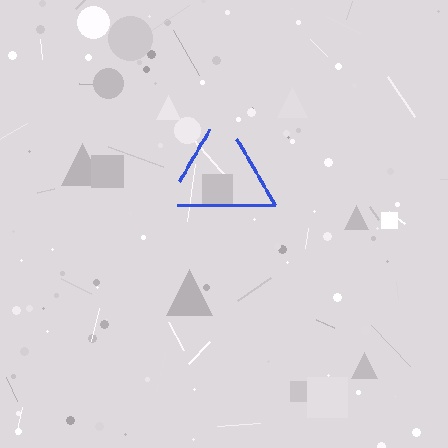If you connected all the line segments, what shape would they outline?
They would outline a triangle.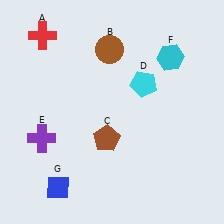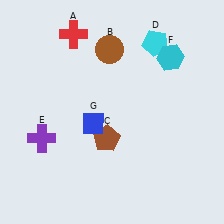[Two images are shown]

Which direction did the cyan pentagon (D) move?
The cyan pentagon (D) moved up.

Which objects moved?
The objects that moved are: the red cross (A), the cyan pentagon (D), the blue diamond (G).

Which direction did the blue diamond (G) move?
The blue diamond (G) moved up.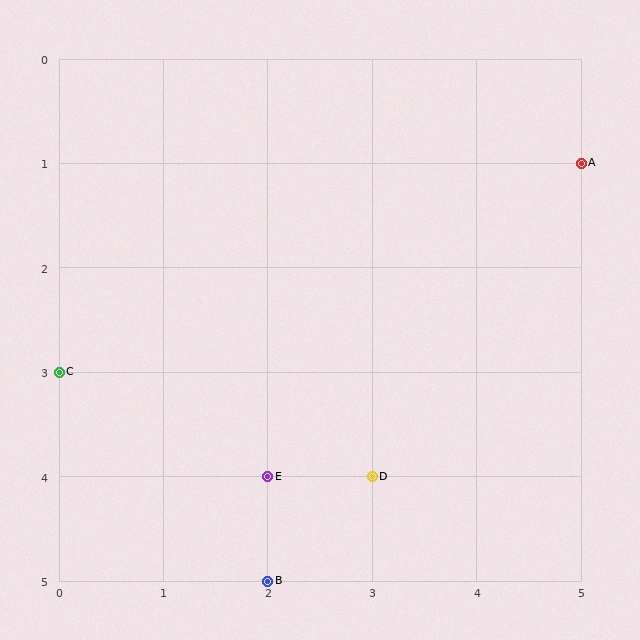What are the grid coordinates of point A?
Point A is at grid coordinates (5, 1).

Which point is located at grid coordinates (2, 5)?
Point B is at (2, 5).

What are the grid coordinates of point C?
Point C is at grid coordinates (0, 3).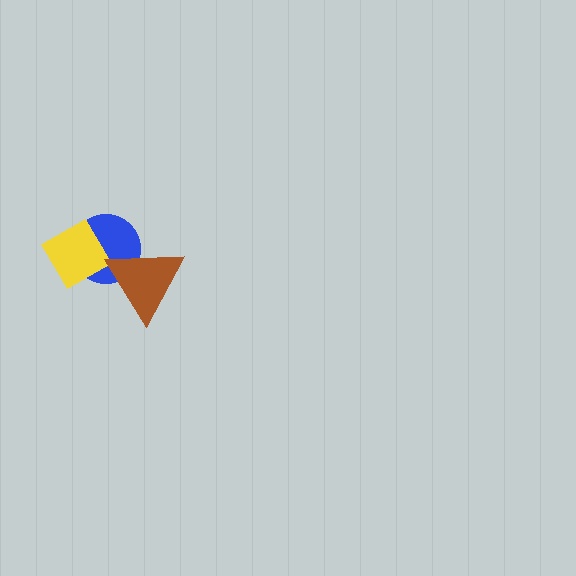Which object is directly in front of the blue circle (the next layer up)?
The yellow diamond is directly in front of the blue circle.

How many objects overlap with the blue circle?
2 objects overlap with the blue circle.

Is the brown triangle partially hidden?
No, no other shape covers it.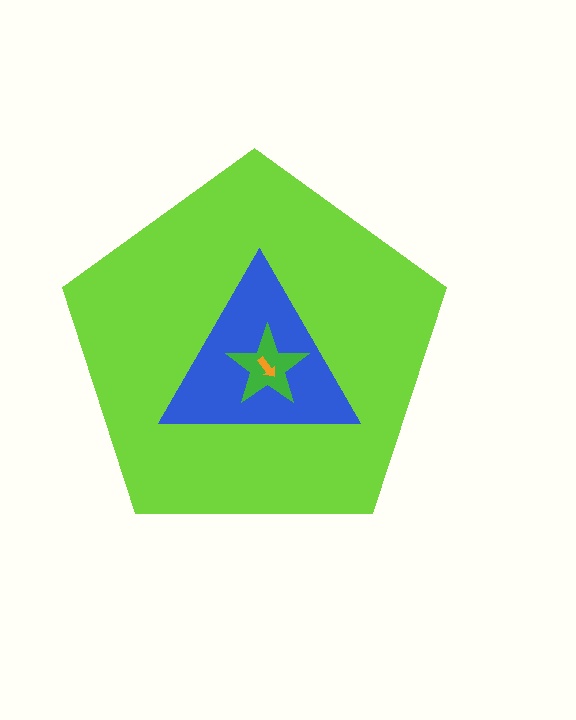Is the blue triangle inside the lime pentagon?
Yes.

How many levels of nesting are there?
4.